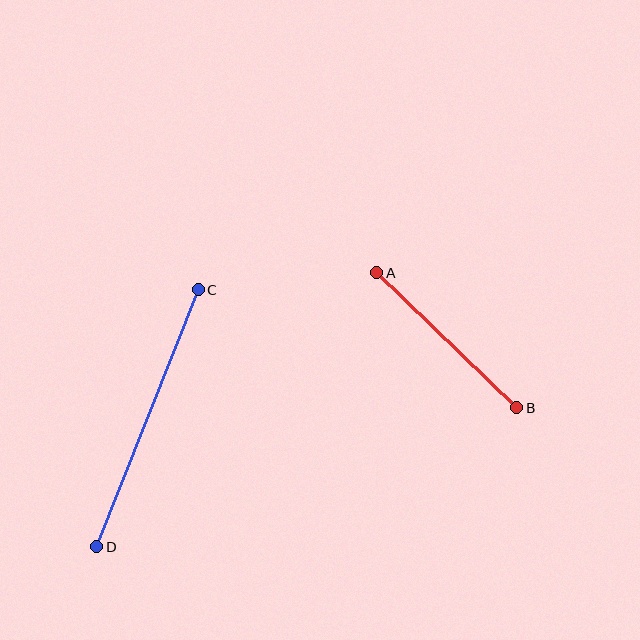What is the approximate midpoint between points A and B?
The midpoint is at approximately (447, 340) pixels.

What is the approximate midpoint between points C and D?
The midpoint is at approximately (147, 418) pixels.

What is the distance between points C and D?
The distance is approximately 276 pixels.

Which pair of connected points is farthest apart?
Points C and D are farthest apart.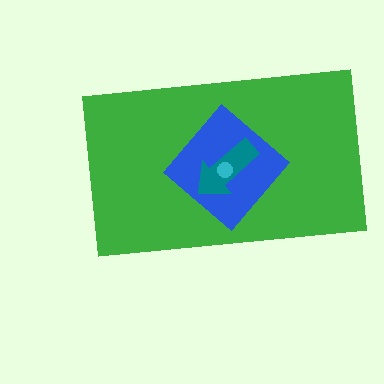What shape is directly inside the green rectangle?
The blue diamond.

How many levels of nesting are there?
4.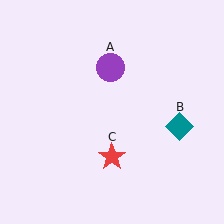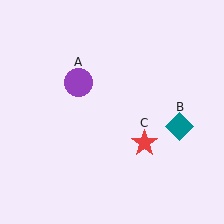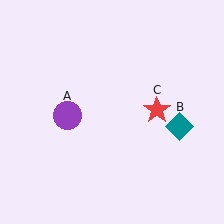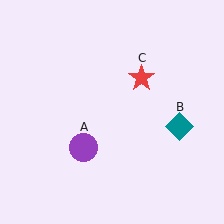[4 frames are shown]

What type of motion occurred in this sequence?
The purple circle (object A), red star (object C) rotated counterclockwise around the center of the scene.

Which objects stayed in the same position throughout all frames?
Teal diamond (object B) remained stationary.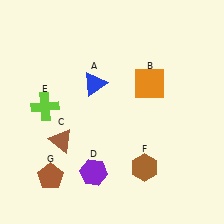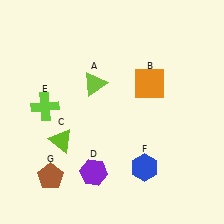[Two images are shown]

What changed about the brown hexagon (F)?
In Image 1, F is brown. In Image 2, it changed to blue.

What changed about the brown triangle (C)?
In Image 1, C is brown. In Image 2, it changed to lime.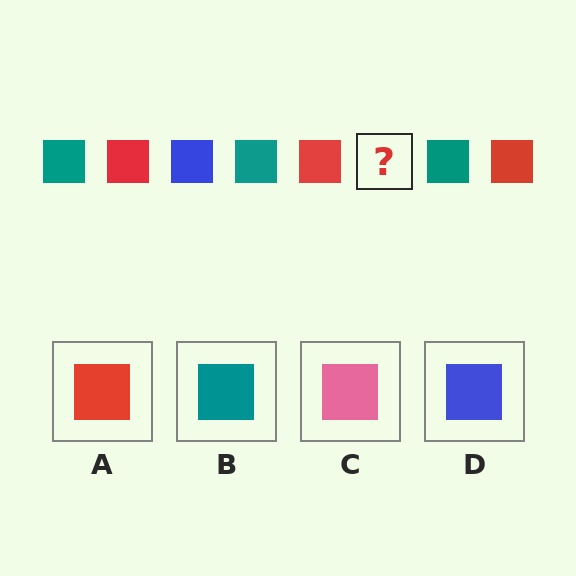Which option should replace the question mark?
Option D.